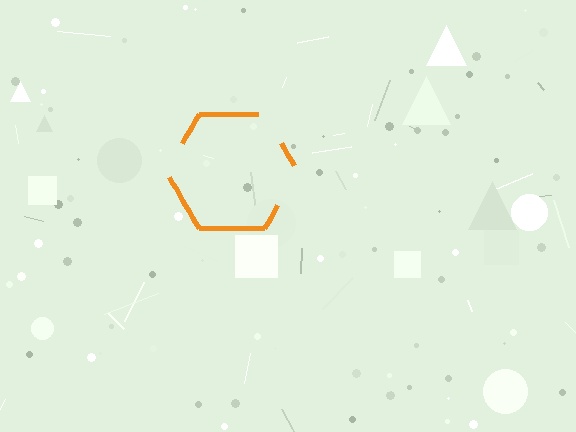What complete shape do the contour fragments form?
The contour fragments form a hexagon.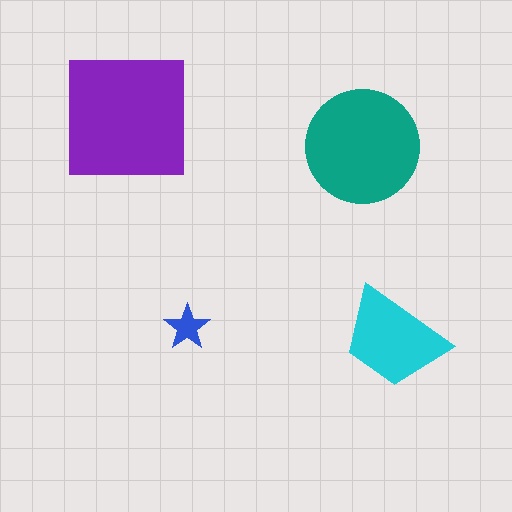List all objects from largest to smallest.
The purple square, the teal circle, the cyan trapezoid, the blue star.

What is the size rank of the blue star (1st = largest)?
4th.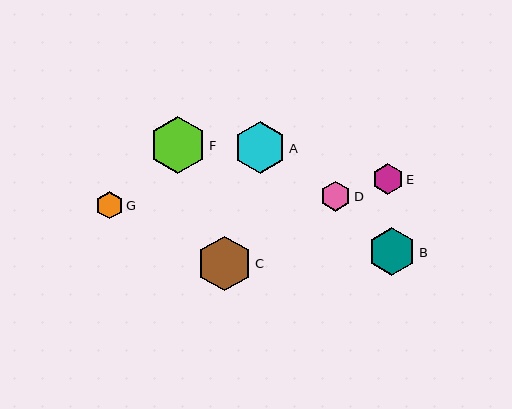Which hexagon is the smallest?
Hexagon G is the smallest with a size of approximately 27 pixels.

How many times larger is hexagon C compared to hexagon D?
Hexagon C is approximately 1.8 times the size of hexagon D.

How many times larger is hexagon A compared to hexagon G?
Hexagon A is approximately 1.9 times the size of hexagon G.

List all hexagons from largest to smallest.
From largest to smallest: F, C, A, B, E, D, G.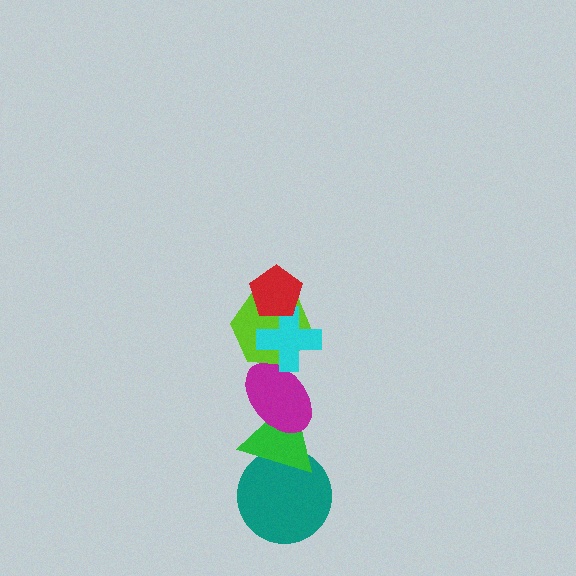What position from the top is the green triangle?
The green triangle is 5th from the top.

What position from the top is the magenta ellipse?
The magenta ellipse is 4th from the top.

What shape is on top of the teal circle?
The green triangle is on top of the teal circle.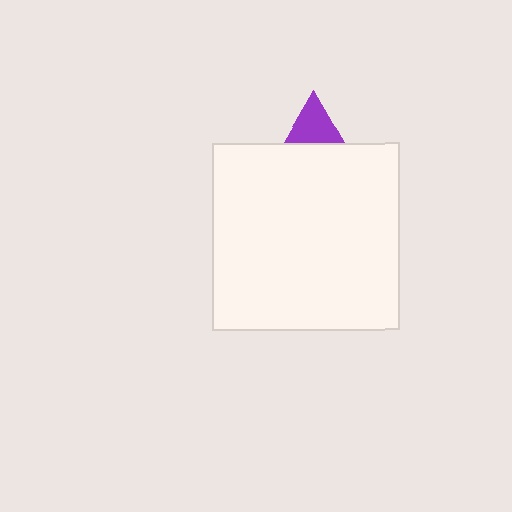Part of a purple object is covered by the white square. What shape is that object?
It is a triangle.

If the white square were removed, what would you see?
You would see the complete purple triangle.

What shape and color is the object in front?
The object in front is a white square.